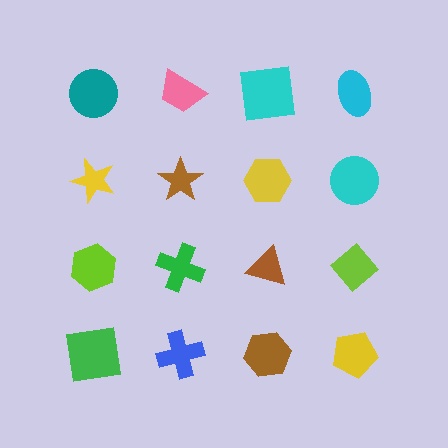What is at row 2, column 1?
A yellow star.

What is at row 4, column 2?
A blue cross.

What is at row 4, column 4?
A yellow pentagon.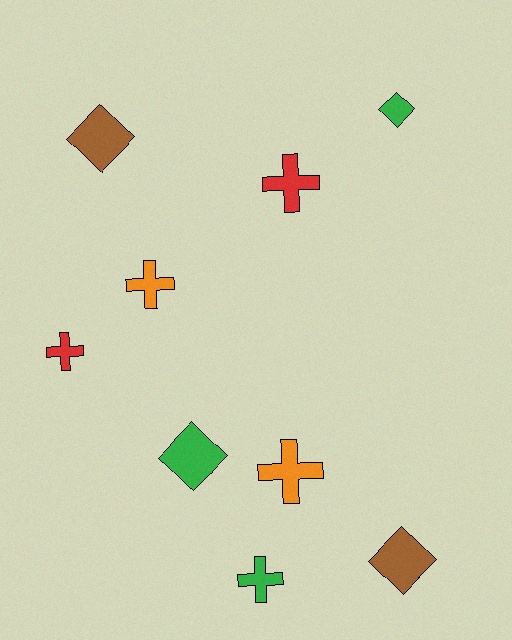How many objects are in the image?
There are 9 objects.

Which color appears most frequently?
Green, with 3 objects.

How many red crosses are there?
There are 2 red crosses.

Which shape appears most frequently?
Cross, with 5 objects.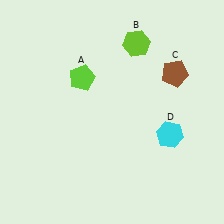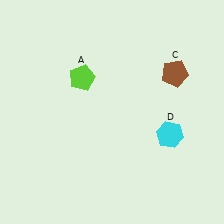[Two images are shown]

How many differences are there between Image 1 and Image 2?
There is 1 difference between the two images.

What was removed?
The lime hexagon (B) was removed in Image 2.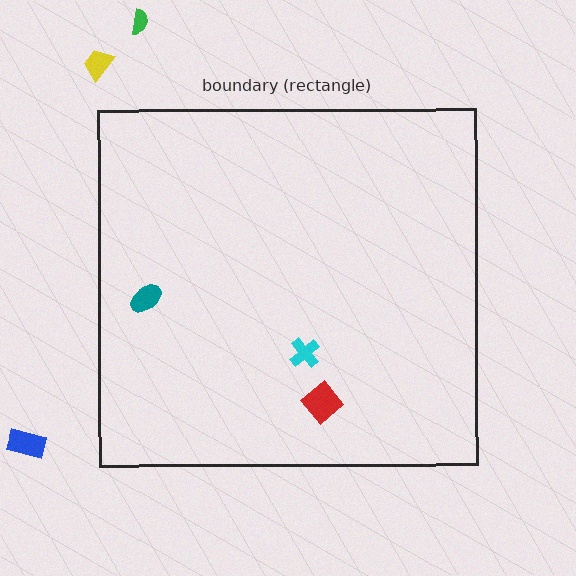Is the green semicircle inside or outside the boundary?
Outside.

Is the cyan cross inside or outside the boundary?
Inside.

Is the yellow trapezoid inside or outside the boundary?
Outside.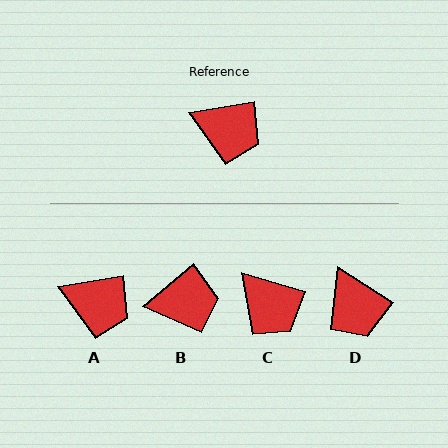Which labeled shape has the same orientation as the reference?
A.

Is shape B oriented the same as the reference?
No, it is off by about 31 degrees.